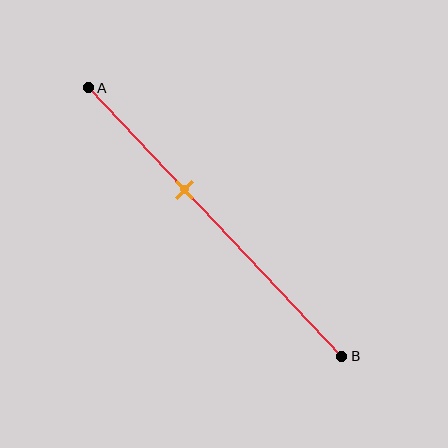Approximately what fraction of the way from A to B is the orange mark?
The orange mark is approximately 40% of the way from A to B.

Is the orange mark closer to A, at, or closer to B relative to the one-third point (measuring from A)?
The orange mark is closer to point B than the one-third point of segment AB.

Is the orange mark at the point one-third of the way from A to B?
No, the mark is at about 40% from A, not at the 33% one-third point.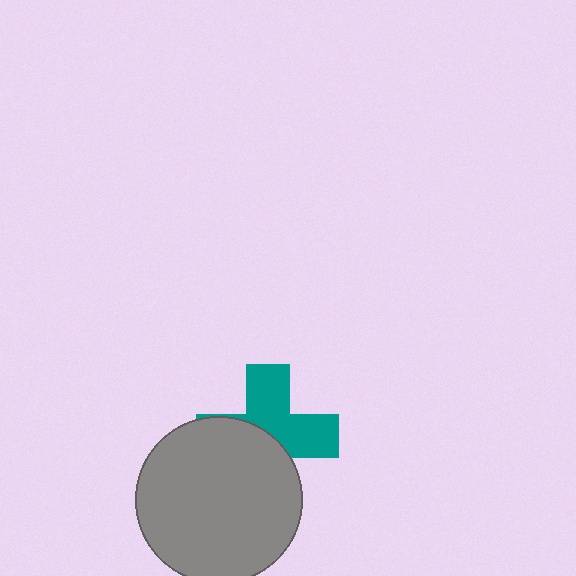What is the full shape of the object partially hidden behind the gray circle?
The partially hidden object is a teal cross.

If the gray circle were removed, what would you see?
You would see the complete teal cross.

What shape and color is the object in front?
The object in front is a gray circle.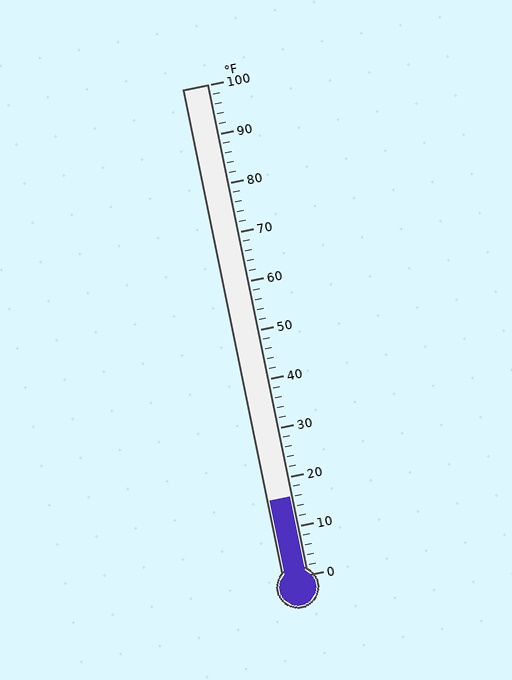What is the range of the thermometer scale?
The thermometer scale ranges from 0°F to 100°F.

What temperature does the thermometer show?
The thermometer shows approximately 16°F.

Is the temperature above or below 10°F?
The temperature is above 10°F.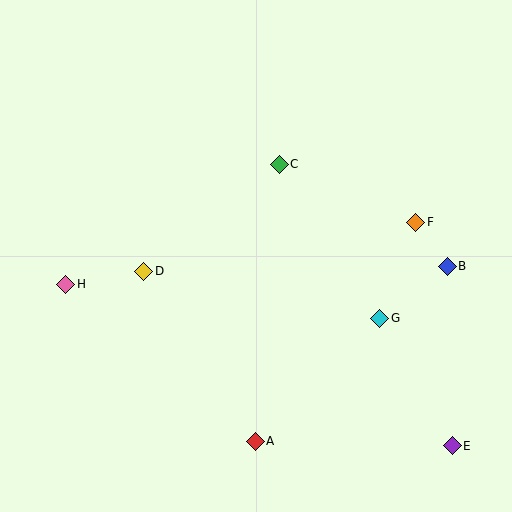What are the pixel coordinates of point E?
Point E is at (452, 446).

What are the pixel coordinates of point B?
Point B is at (447, 266).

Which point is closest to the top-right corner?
Point F is closest to the top-right corner.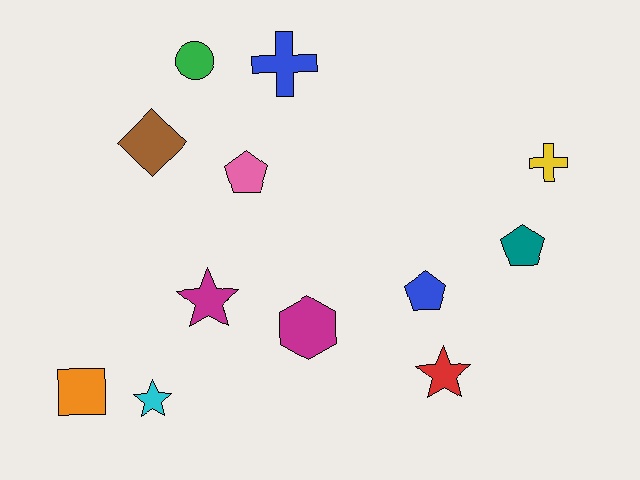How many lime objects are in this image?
There are no lime objects.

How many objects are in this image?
There are 12 objects.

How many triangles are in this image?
There are no triangles.